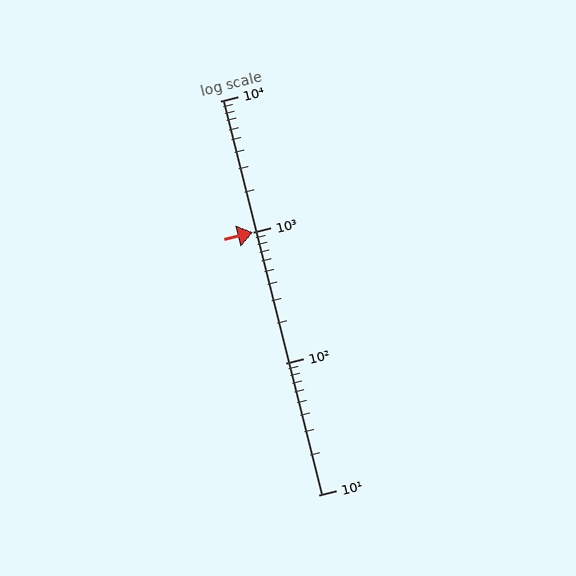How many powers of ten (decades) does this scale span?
The scale spans 3 decades, from 10 to 10000.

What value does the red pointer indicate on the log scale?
The pointer indicates approximately 1000.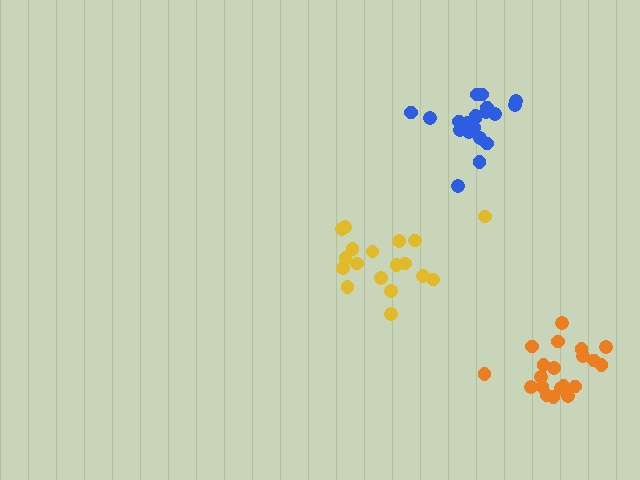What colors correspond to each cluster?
The clusters are colored: yellow, blue, orange.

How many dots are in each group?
Group 1: 18 dots, Group 2: 20 dots, Group 3: 20 dots (58 total).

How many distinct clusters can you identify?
There are 3 distinct clusters.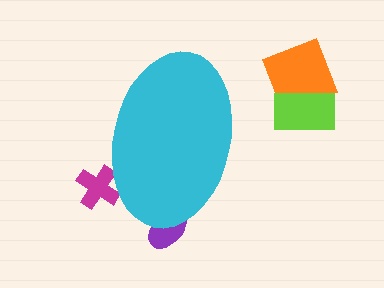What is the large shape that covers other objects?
A cyan ellipse.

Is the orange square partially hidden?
No, the orange square is fully visible.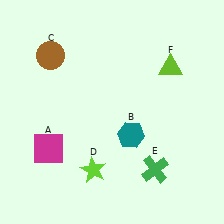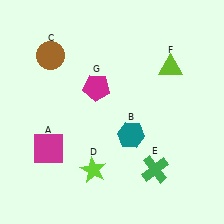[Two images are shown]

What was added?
A magenta pentagon (G) was added in Image 2.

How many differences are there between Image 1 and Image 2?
There is 1 difference between the two images.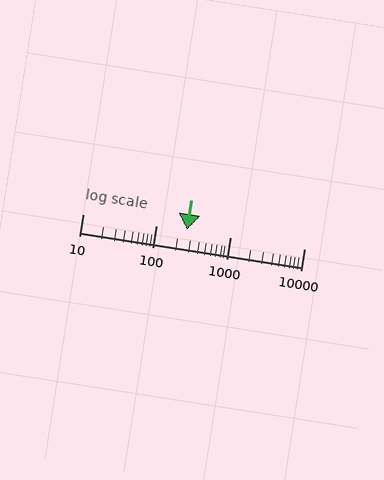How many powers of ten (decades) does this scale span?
The scale spans 3 decades, from 10 to 10000.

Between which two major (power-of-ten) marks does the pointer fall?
The pointer is between 100 and 1000.